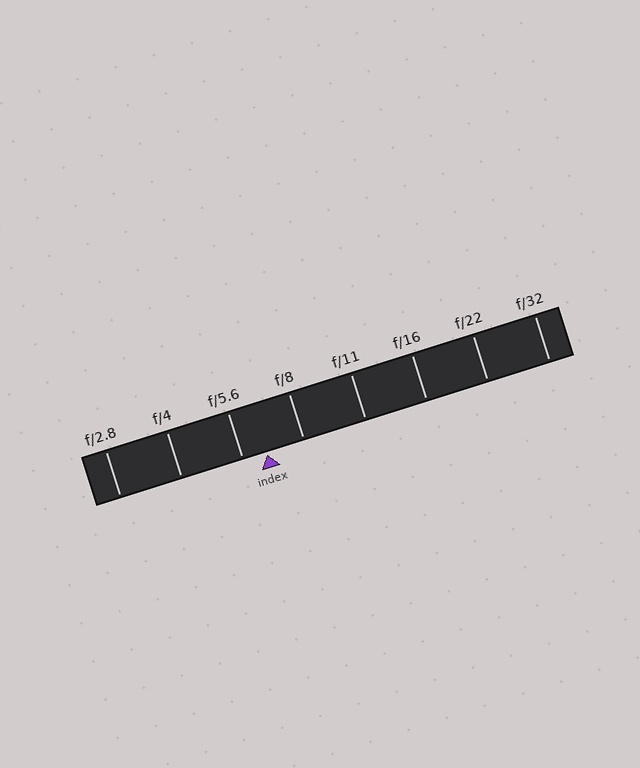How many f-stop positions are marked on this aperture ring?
There are 8 f-stop positions marked.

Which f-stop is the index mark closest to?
The index mark is closest to f/5.6.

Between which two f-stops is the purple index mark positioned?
The index mark is between f/5.6 and f/8.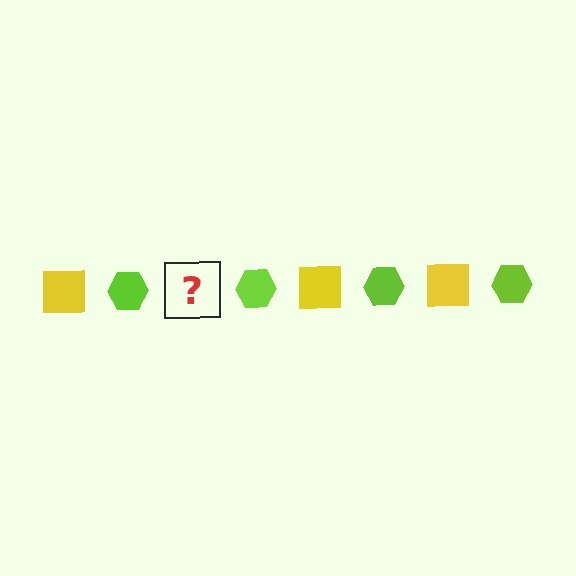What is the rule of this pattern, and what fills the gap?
The rule is that the pattern alternates between yellow square and lime hexagon. The gap should be filled with a yellow square.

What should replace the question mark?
The question mark should be replaced with a yellow square.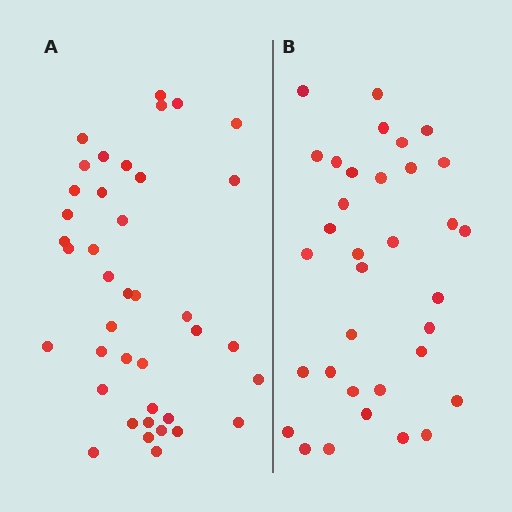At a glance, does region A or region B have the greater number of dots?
Region A (the left region) has more dots.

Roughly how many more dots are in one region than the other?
Region A has about 6 more dots than region B.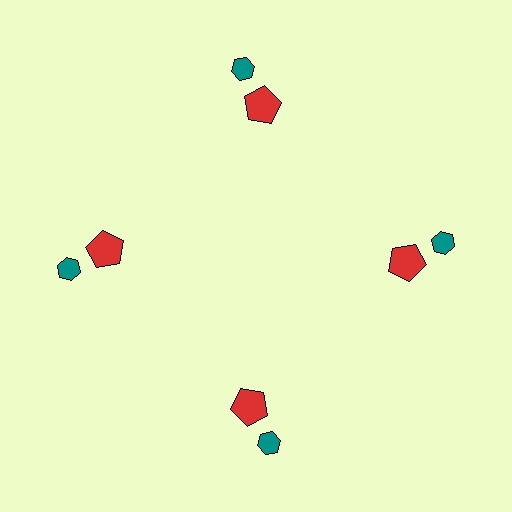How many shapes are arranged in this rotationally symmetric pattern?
There are 8 shapes, arranged in 4 groups of 2.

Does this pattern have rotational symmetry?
Yes, this pattern has 4-fold rotational symmetry. It looks the same after rotating 90 degrees around the center.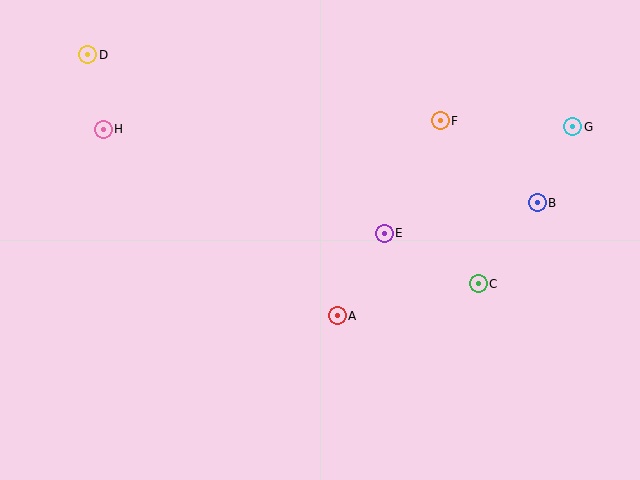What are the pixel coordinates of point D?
Point D is at (88, 55).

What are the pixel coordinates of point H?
Point H is at (103, 129).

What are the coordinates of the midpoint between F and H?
The midpoint between F and H is at (272, 125).